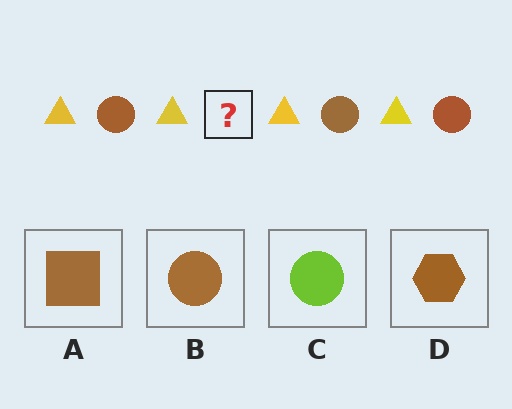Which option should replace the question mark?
Option B.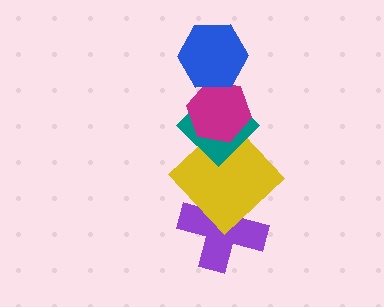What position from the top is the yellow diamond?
The yellow diamond is 4th from the top.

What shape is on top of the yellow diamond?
The teal diamond is on top of the yellow diamond.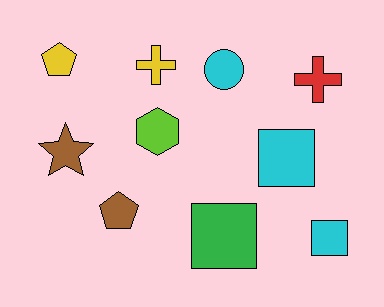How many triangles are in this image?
There are no triangles.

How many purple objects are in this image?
There are no purple objects.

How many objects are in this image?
There are 10 objects.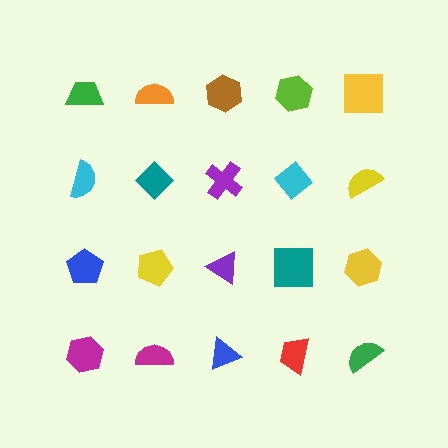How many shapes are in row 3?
5 shapes.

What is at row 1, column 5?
A yellow square.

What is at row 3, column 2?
A yellow pentagon.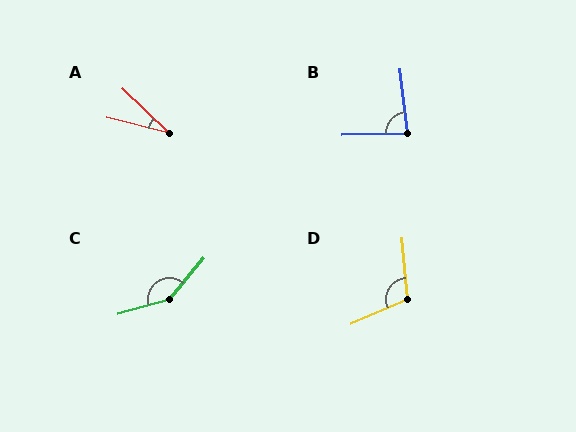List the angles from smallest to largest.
A (30°), B (84°), D (108°), C (145°).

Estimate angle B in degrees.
Approximately 84 degrees.